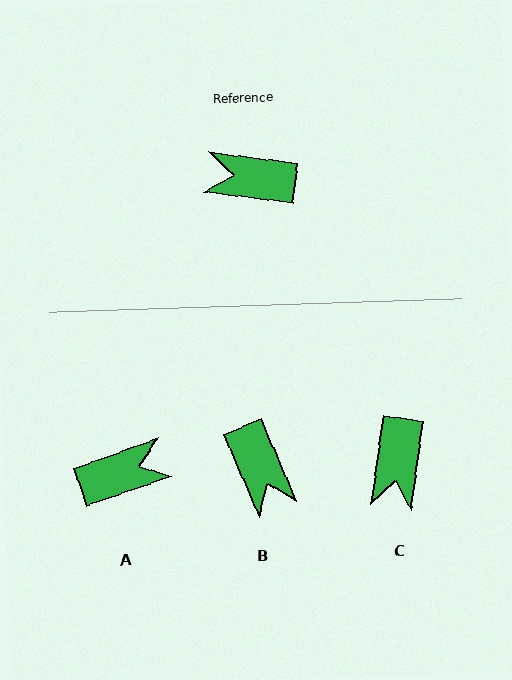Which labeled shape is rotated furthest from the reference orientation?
A, about 154 degrees away.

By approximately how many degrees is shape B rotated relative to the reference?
Approximately 120 degrees counter-clockwise.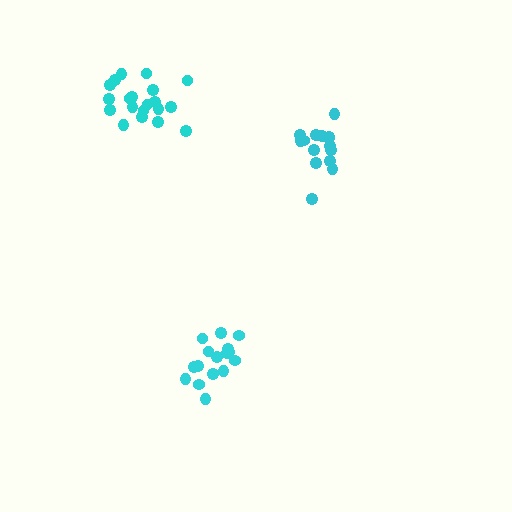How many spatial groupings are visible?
There are 3 spatial groupings.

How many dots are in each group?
Group 1: 16 dots, Group 2: 15 dots, Group 3: 20 dots (51 total).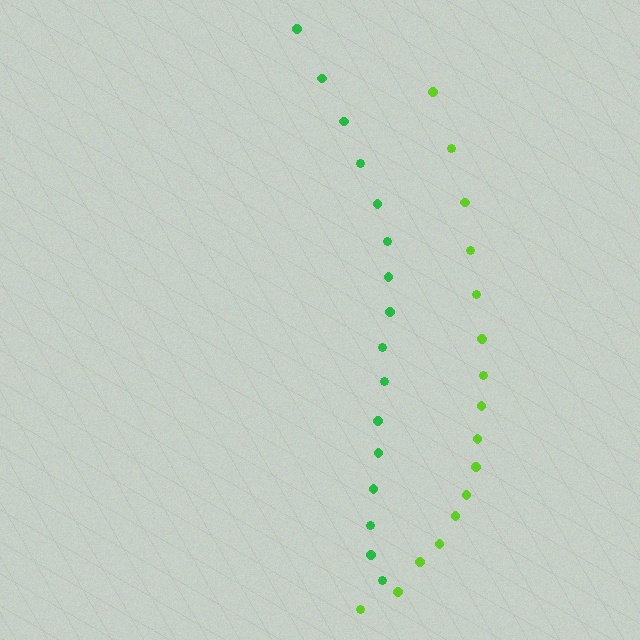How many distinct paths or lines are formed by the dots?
There are 2 distinct paths.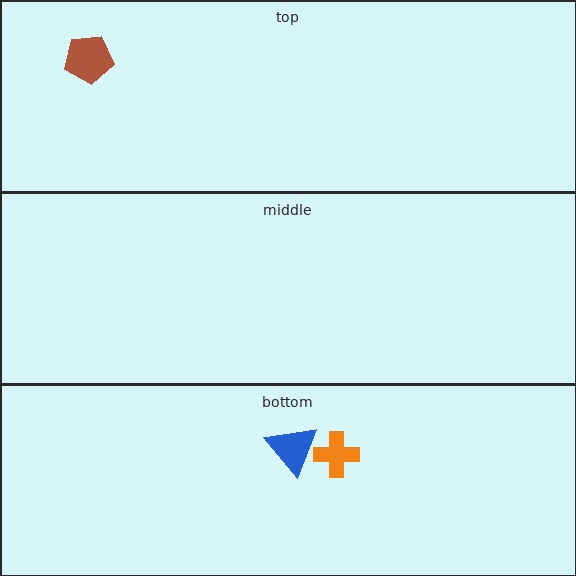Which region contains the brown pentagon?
The top region.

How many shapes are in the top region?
1.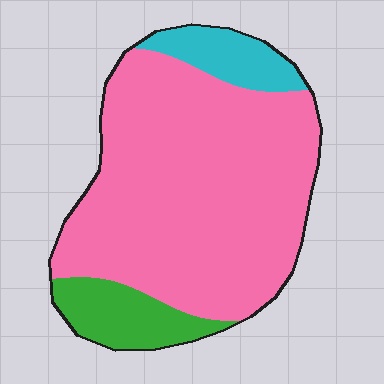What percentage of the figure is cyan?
Cyan covers around 10% of the figure.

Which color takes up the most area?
Pink, at roughly 80%.